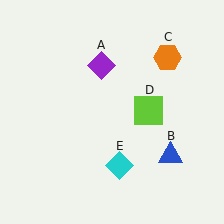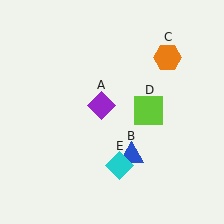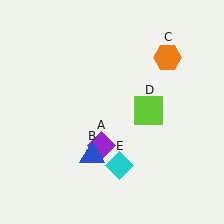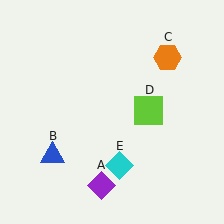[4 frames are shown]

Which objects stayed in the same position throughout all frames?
Orange hexagon (object C) and lime square (object D) and cyan diamond (object E) remained stationary.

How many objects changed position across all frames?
2 objects changed position: purple diamond (object A), blue triangle (object B).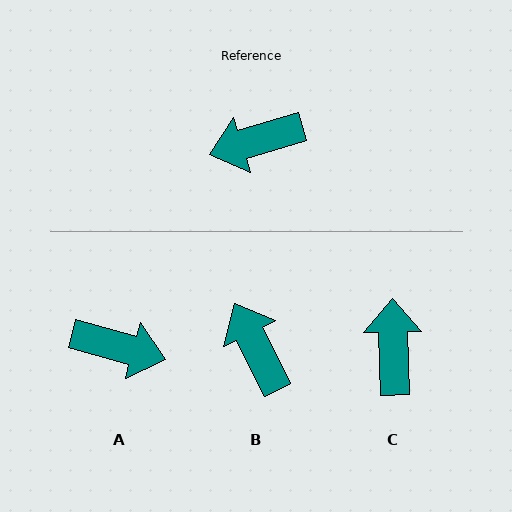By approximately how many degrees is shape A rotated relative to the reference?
Approximately 148 degrees counter-clockwise.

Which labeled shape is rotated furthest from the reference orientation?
A, about 148 degrees away.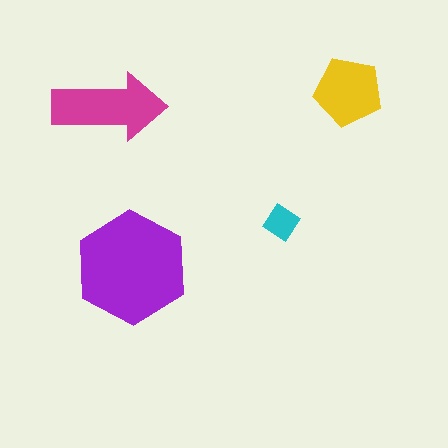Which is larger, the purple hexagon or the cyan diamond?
The purple hexagon.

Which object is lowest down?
The purple hexagon is bottommost.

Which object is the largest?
The purple hexagon.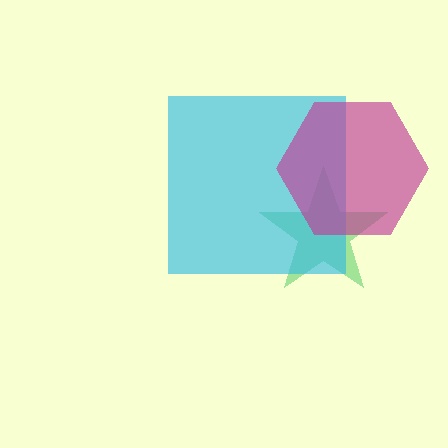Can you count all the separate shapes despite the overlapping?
Yes, there are 3 separate shapes.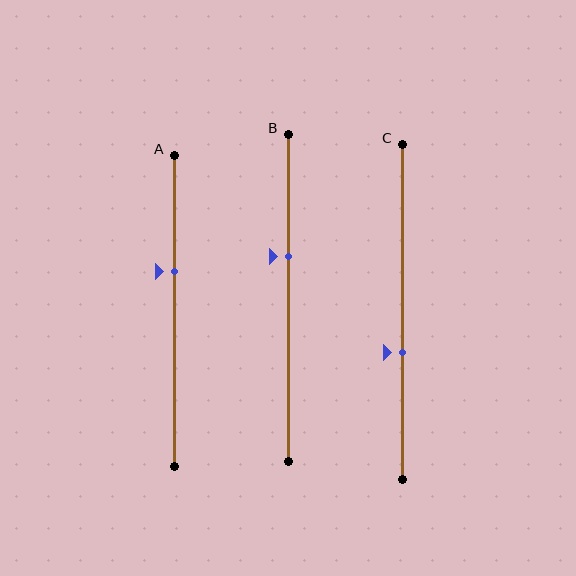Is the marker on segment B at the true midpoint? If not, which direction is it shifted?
No, the marker on segment B is shifted upward by about 13% of the segment length.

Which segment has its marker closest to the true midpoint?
Segment C has its marker closest to the true midpoint.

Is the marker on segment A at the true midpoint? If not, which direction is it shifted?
No, the marker on segment A is shifted upward by about 13% of the segment length.